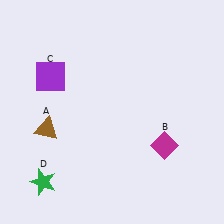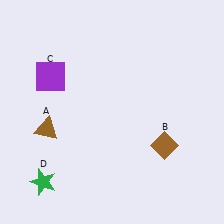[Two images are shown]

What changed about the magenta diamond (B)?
In Image 1, B is magenta. In Image 2, it changed to brown.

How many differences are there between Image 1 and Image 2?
There is 1 difference between the two images.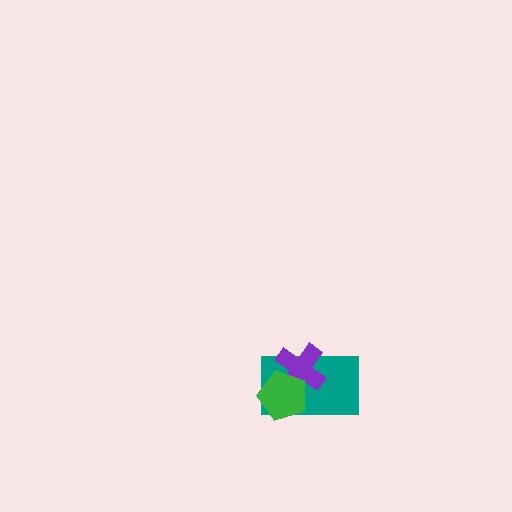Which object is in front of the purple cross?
The green pentagon is in front of the purple cross.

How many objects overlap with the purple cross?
2 objects overlap with the purple cross.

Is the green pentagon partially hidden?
No, no other shape covers it.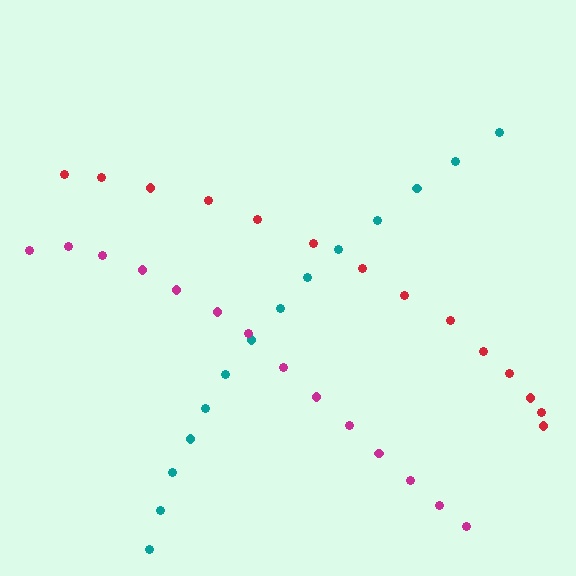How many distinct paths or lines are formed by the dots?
There are 3 distinct paths.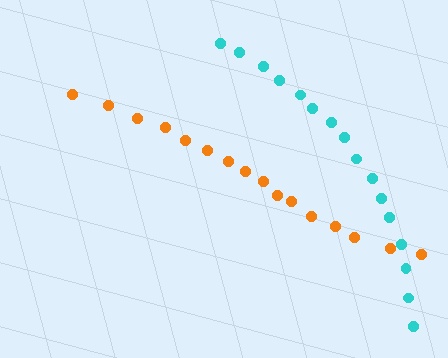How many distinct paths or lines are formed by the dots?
There are 2 distinct paths.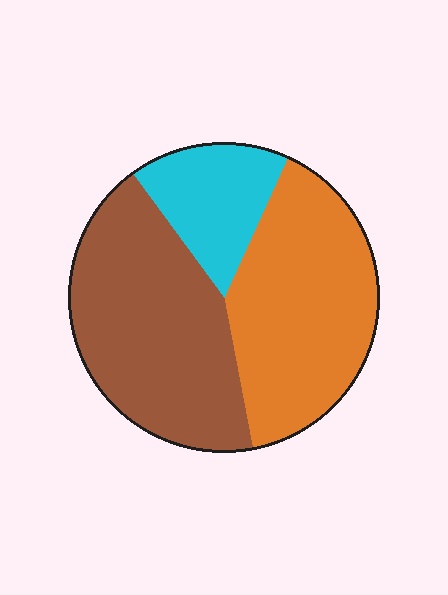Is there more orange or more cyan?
Orange.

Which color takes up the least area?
Cyan, at roughly 15%.